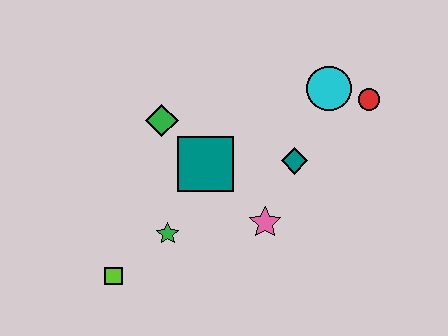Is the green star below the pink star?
Yes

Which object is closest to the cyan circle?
The red circle is closest to the cyan circle.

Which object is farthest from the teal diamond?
The lime square is farthest from the teal diamond.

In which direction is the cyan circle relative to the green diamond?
The cyan circle is to the right of the green diamond.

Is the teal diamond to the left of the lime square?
No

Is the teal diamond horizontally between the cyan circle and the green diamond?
Yes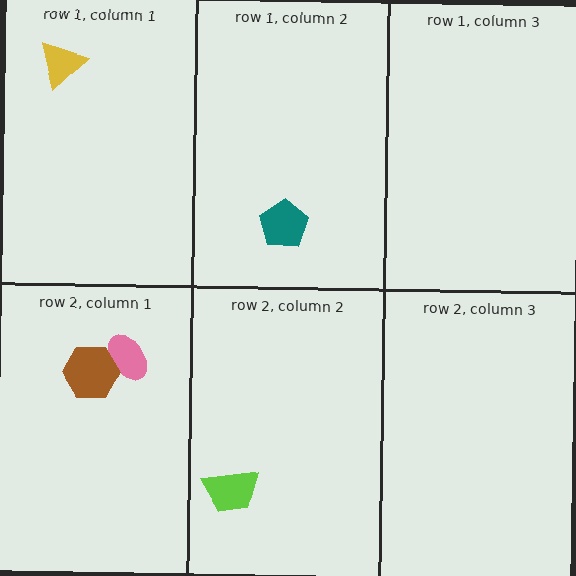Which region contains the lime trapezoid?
The row 2, column 2 region.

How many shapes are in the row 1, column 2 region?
1.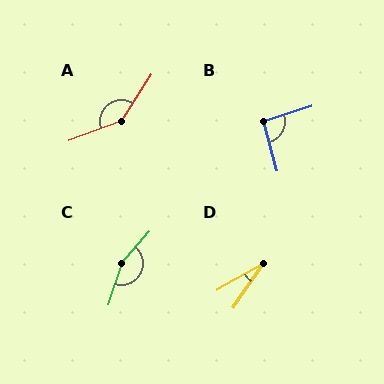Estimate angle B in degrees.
Approximately 93 degrees.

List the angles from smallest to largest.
D (25°), B (93°), A (143°), C (156°).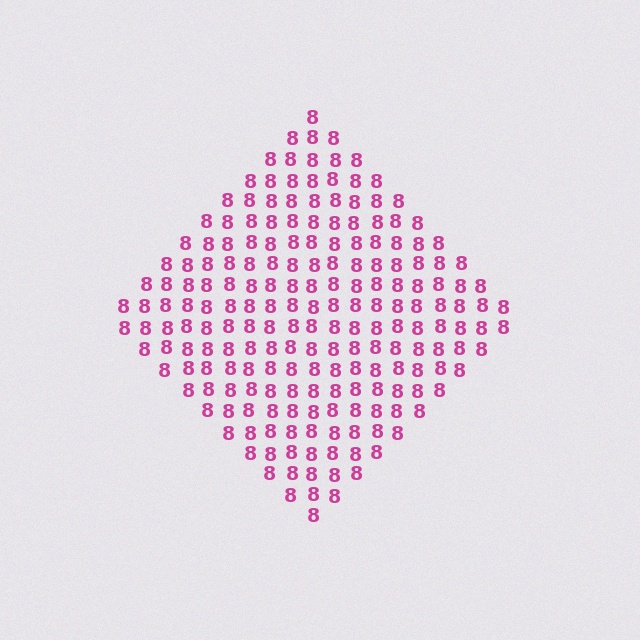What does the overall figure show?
The overall figure shows a diamond.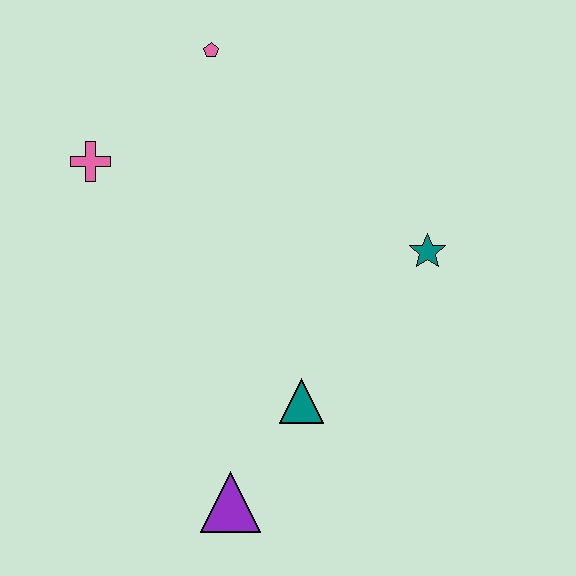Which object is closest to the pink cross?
The pink pentagon is closest to the pink cross.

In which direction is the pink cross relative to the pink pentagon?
The pink cross is to the left of the pink pentagon.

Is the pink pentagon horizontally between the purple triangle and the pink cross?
Yes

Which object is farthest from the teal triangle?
The pink pentagon is farthest from the teal triangle.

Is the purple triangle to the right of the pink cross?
Yes